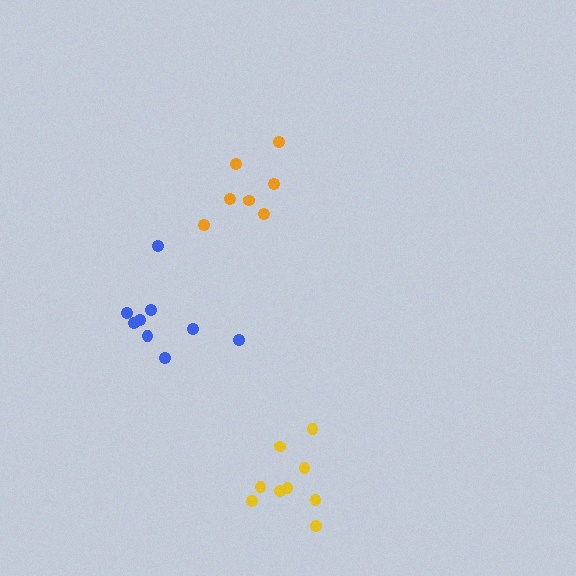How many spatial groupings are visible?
There are 3 spatial groupings.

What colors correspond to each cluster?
The clusters are colored: yellow, blue, orange.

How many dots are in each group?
Group 1: 9 dots, Group 2: 9 dots, Group 3: 7 dots (25 total).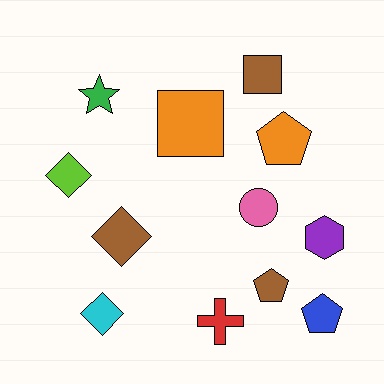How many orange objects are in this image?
There are 2 orange objects.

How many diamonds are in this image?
There are 3 diamonds.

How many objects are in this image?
There are 12 objects.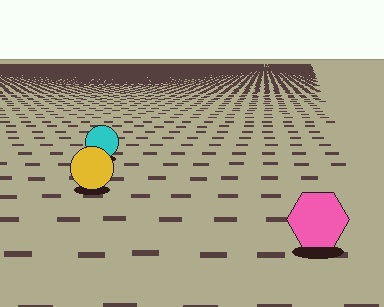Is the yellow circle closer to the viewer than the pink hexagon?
No. The pink hexagon is closer — you can tell from the texture gradient: the ground texture is coarser near it.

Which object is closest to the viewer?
The pink hexagon is closest. The texture marks near it are larger and more spread out.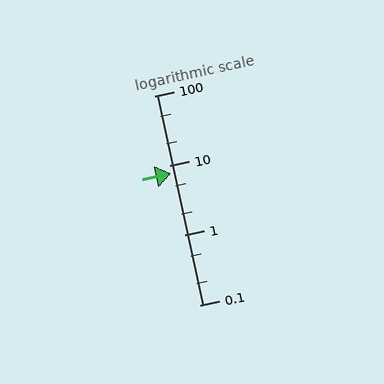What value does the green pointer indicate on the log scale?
The pointer indicates approximately 7.7.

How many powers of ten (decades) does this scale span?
The scale spans 3 decades, from 0.1 to 100.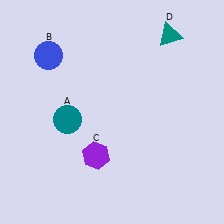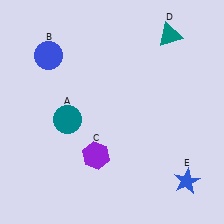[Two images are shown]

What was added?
A blue star (E) was added in Image 2.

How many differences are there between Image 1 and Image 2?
There is 1 difference between the two images.